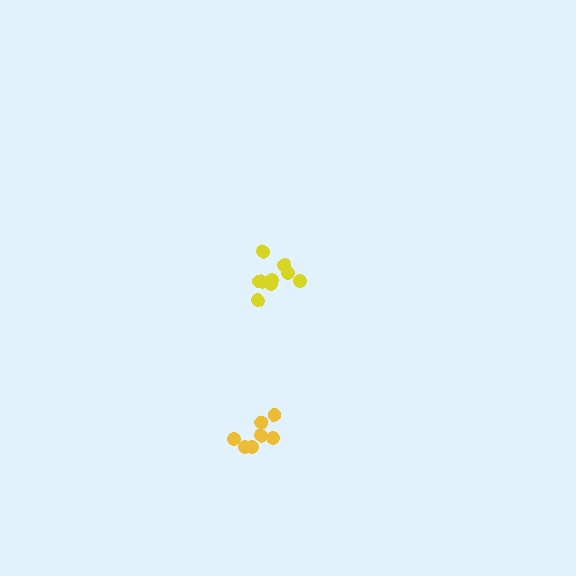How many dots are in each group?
Group 1: 9 dots, Group 2: 7 dots (16 total).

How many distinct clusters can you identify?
There are 2 distinct clusters.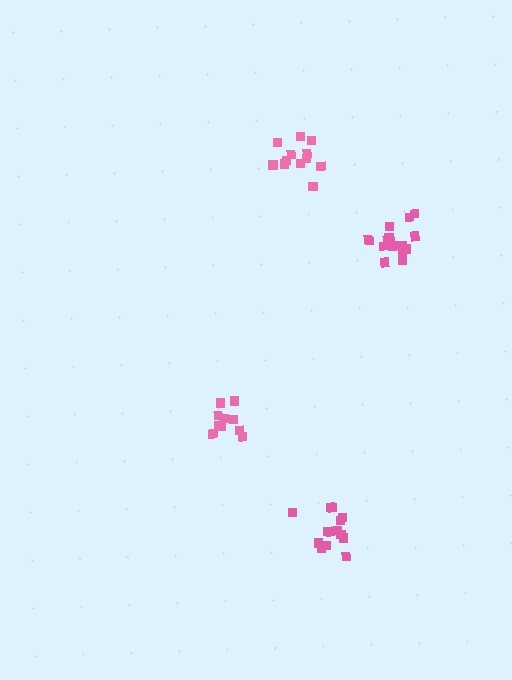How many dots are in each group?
Group 1: 13 dots, Group 2: 11 dots, Group 3: 16 dots, Group 4: 14 dots (54 total).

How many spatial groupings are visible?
There are 4 spatial groupings.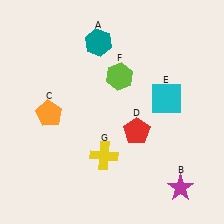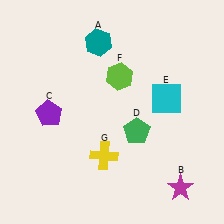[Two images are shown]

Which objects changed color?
C changed from orange to purple. D changed from red to green.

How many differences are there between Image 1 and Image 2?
There are 2 differences between the two images.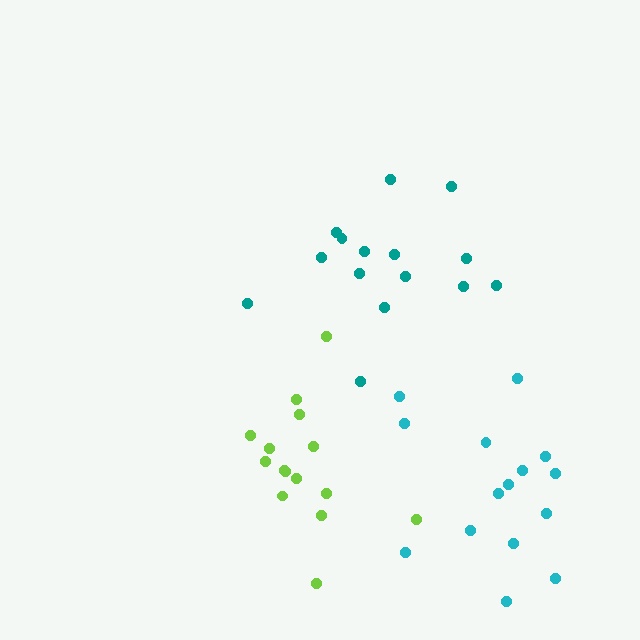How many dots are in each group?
Group 1: 15 dots, Group 2: 15 dots, Group 3: 15 dots (45 total).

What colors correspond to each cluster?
The clusters are colored: cyan, teal, lime.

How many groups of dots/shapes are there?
There are 3 groups.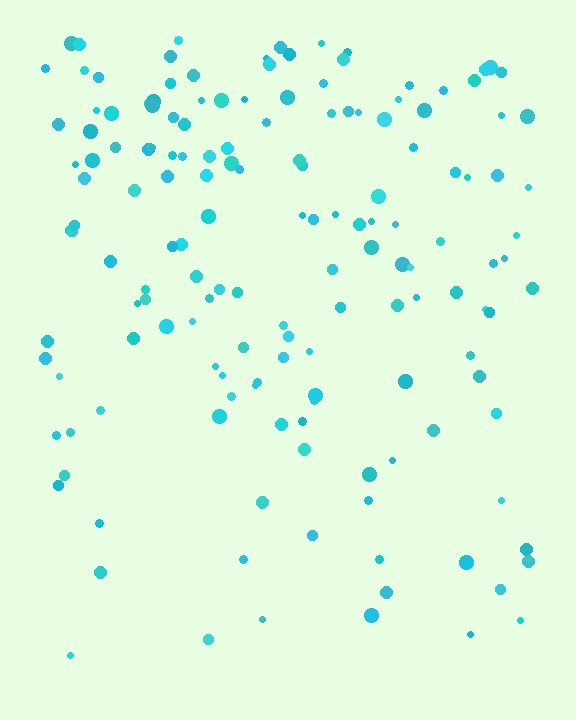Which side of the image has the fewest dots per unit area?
The bottom.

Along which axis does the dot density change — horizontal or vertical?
Vertical.